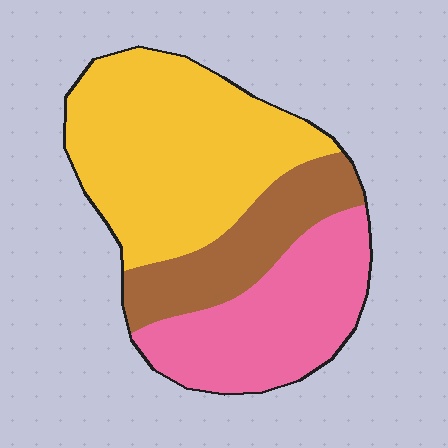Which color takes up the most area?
Yellow, at roughly 50%.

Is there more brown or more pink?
Pink.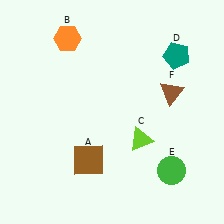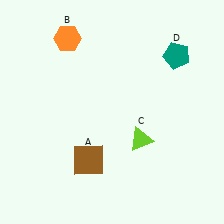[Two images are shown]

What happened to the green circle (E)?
The green circle (E) was removed in Image 2. It was in the bottom-right area of Image 1.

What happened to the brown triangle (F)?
The brown triangle (F) was removed in Image 2. It was in the top-right area of Image 1.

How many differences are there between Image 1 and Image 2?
There are 2 differences between the two images.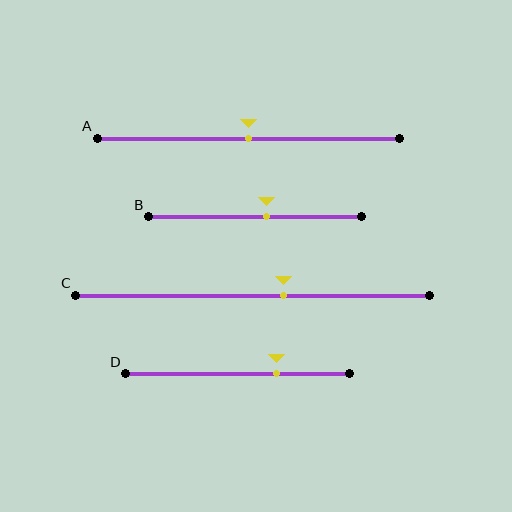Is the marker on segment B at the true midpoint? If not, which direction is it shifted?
No, the marker on segment B is shifted to the right by about 5% of the segment length.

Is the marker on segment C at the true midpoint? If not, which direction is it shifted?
No, the marker on segment C is shifted to the right by about 9% of the segment length.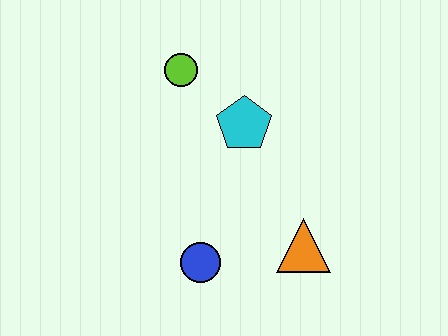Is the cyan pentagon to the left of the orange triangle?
Yes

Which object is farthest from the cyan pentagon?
The blue circle is farthest from the cyan pentagon.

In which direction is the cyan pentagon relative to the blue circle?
The cyan pentagon is above the blue circle.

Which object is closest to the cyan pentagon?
The lime circle is closest to the cyan pentagon.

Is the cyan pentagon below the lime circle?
Yes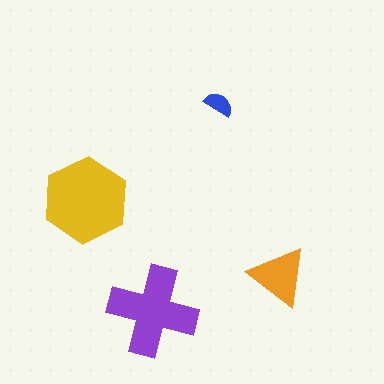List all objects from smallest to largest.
The blue semicircle, the orange triangle, the purple cross, the yellow hexagon.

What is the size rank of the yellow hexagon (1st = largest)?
1st.